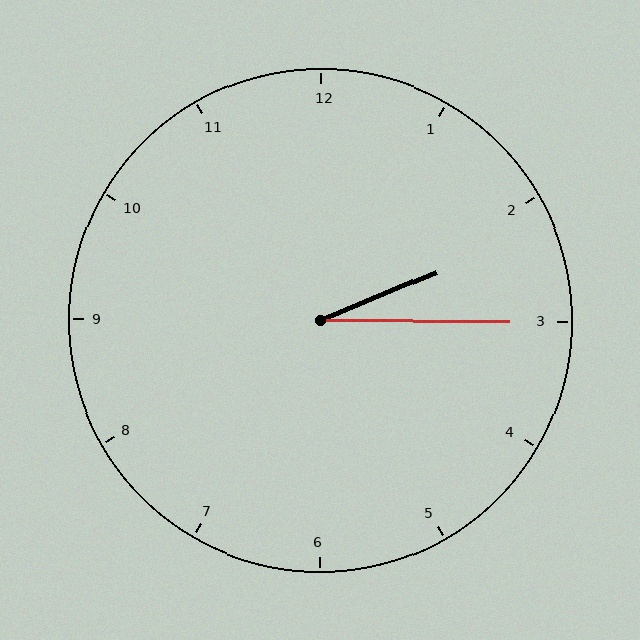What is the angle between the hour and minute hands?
Approximately 22 degrees.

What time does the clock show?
2:15.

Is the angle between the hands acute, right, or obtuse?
It is acute.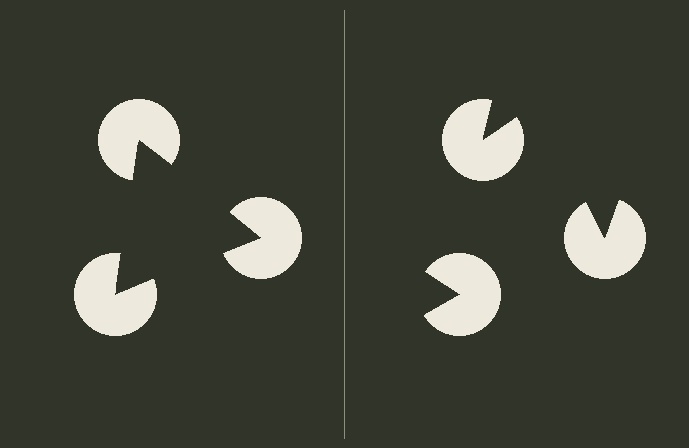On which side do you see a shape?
An illusory triangle appears on the left side. On the right side the wedge cuts are rotated, so no coherent shape forms.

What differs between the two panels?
The pac-man discs are positioned identically on both sides; only the wedge orientations differ. On the left they align to a triangle; on the right they are misaligned.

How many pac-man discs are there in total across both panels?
6 — 3 on each side.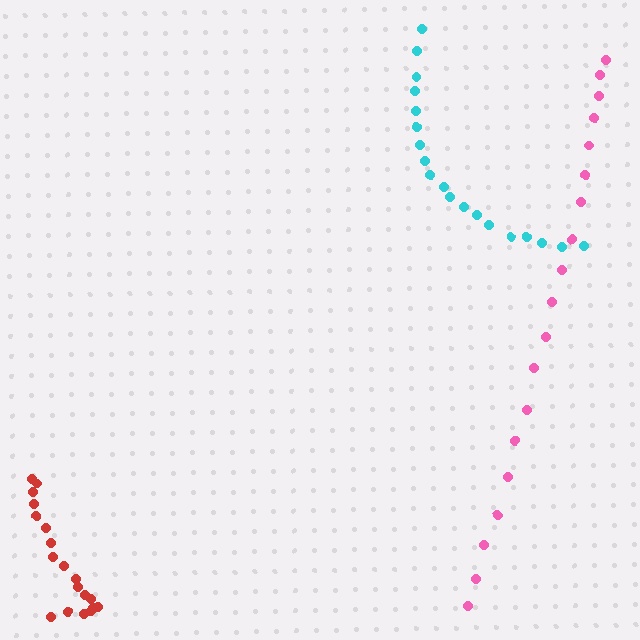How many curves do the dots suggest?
There are 3 distinct paths.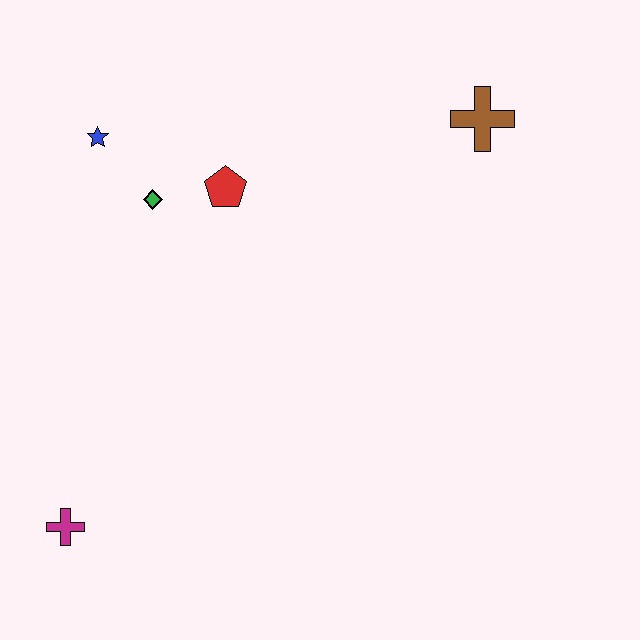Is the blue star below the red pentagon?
No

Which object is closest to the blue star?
The green diamond is closest to the blue star.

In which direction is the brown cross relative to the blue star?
The brown cross is to the right of the blue star.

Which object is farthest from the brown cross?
The magenta cross is farthest from the brown cross.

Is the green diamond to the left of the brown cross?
Yes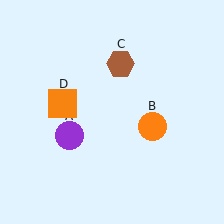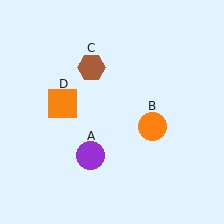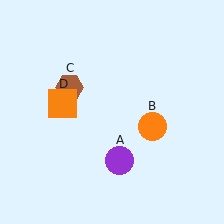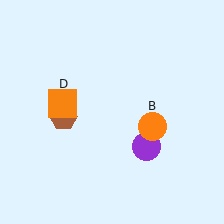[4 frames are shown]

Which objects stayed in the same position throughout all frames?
Orange circle (object B) and orange square (object D) remained stationary.